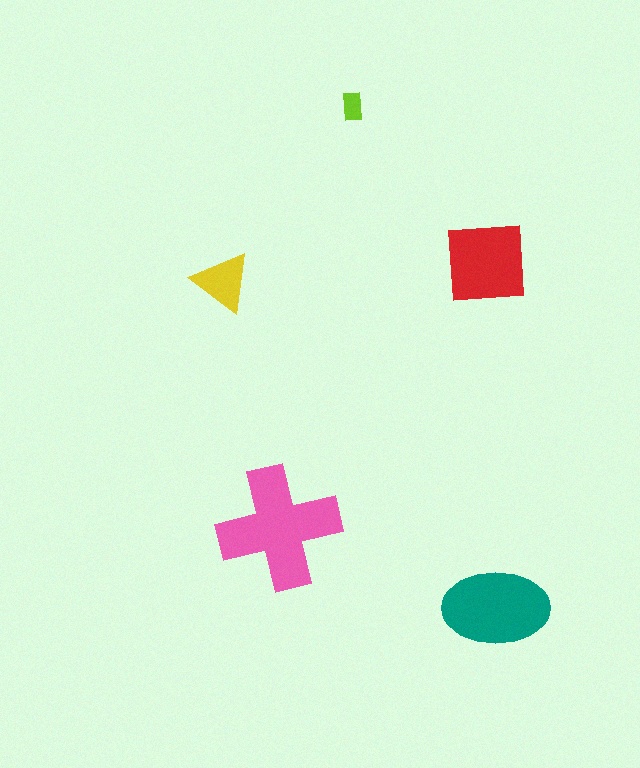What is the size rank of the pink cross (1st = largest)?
1st.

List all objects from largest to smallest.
The pink cross, the teal ellipse, the red square, the yellow triangle, the lime rectangle.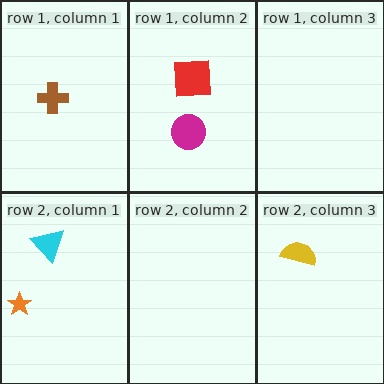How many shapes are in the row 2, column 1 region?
2.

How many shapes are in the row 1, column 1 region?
1.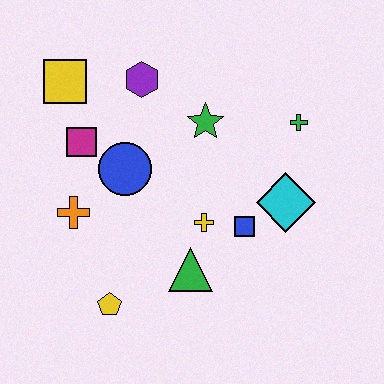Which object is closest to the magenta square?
The blue circle is closest to the magenta square.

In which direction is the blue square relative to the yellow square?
The blue square is to the right of the yellow square.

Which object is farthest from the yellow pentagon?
The green cross is farthest from the yellow pentagon.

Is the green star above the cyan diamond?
Yes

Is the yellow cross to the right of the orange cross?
Yes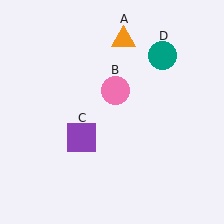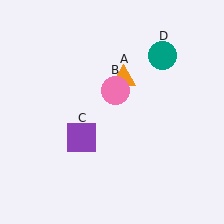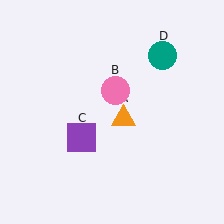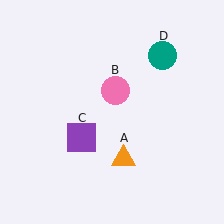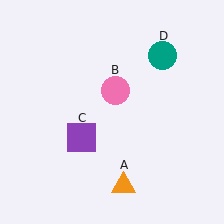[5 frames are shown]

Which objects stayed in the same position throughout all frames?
Pink circle (object B) and purple square (object C) and teal circle (object D) remained stationary.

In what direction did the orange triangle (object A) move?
The orange triangle (object A) moved down.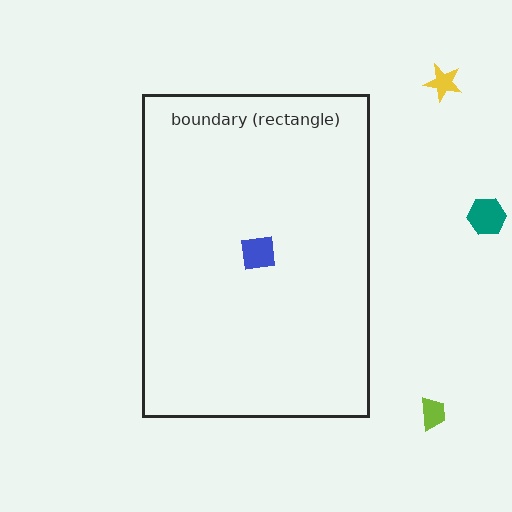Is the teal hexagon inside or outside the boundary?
Outside.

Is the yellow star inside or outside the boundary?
Outside.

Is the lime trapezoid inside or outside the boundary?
Outside.